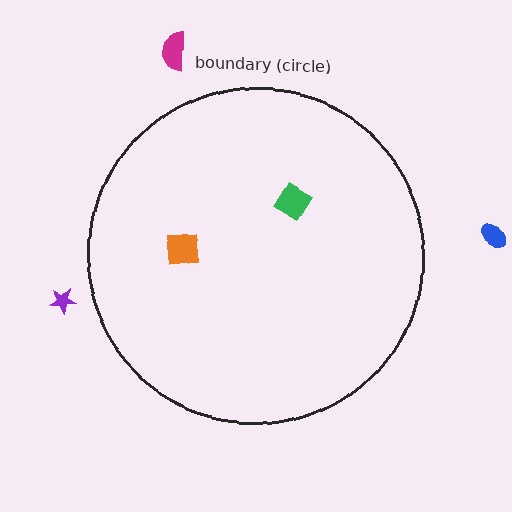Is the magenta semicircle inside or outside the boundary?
Outside.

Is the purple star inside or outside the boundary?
Outside.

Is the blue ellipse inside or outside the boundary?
Outside.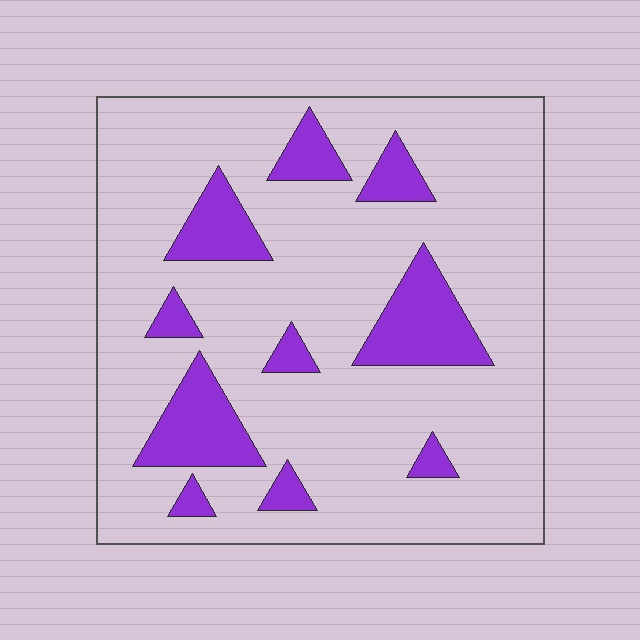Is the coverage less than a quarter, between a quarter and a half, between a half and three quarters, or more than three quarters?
Less than a quarter.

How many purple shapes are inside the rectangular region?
10.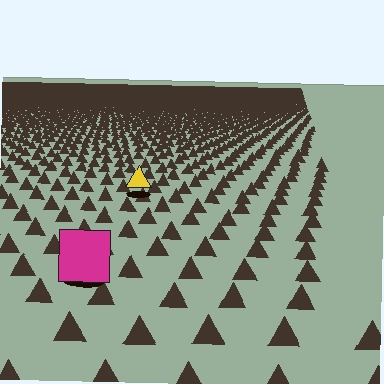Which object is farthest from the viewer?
The yellow triangle is farthest from the viewer. It appears smaller and the ground texture around it is denser.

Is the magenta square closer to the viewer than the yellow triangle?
Yes. The magenta square is closer — you can tell from the texture gradient: the ground texture is coarser near it.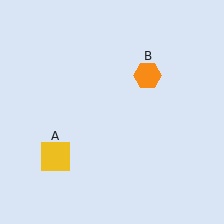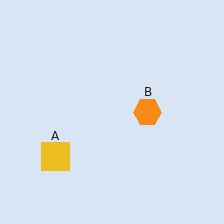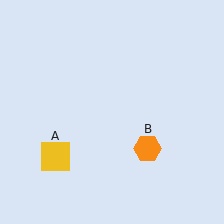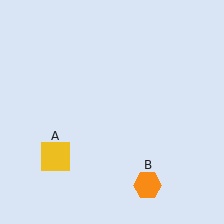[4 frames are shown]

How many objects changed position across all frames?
1 object changed position: orange hexagon (object B).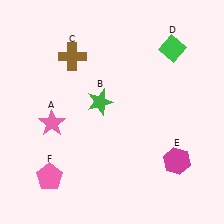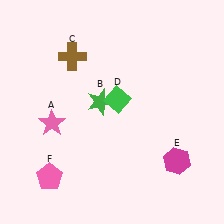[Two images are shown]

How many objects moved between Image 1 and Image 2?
1 object moved between the two images.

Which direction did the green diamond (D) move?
The green diamond (D) moved left.